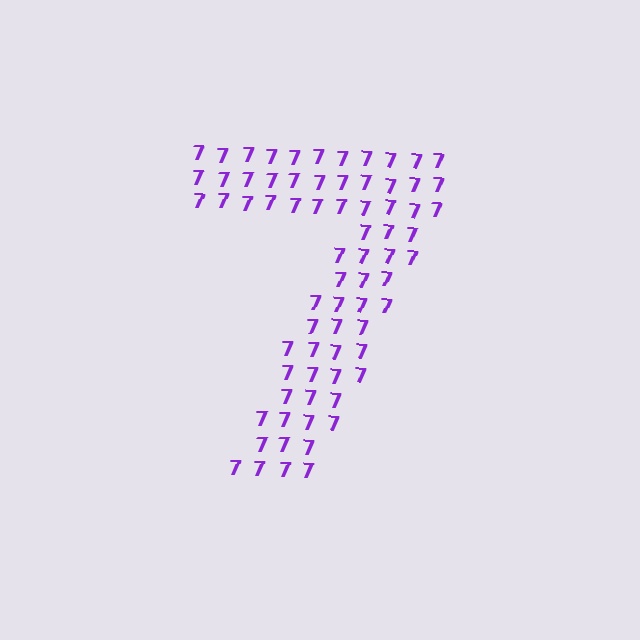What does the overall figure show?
The overall figure shows the digit 7.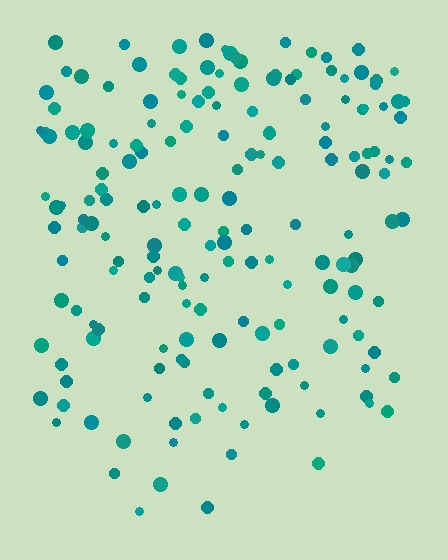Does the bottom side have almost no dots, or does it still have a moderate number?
Still a moderate number, just noticeably fewer than the top.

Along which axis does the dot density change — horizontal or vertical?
Vertical.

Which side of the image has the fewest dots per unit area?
The bottom.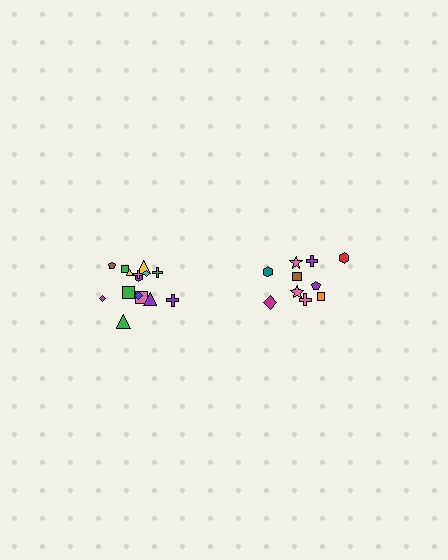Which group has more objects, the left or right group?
The left group.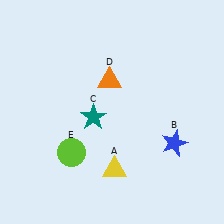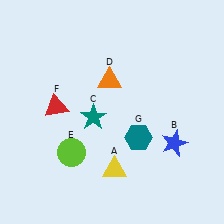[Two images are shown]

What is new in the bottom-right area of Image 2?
A teal hexagon (G) was added in the bottom-right area of Image 2.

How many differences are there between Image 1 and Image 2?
There are 2 differences between the two images.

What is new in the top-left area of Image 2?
A red triangle (F) was added in the top-left area of Image 2.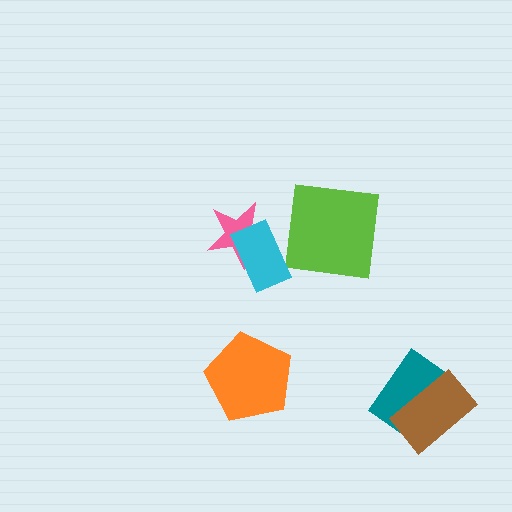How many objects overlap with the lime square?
0 objects overlap with the lime square.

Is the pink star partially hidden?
Yes, it is partially covered by another shape.